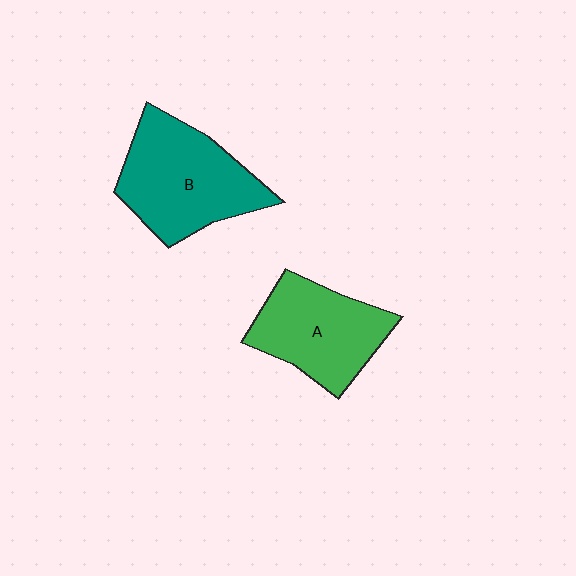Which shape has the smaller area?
Shape A (green).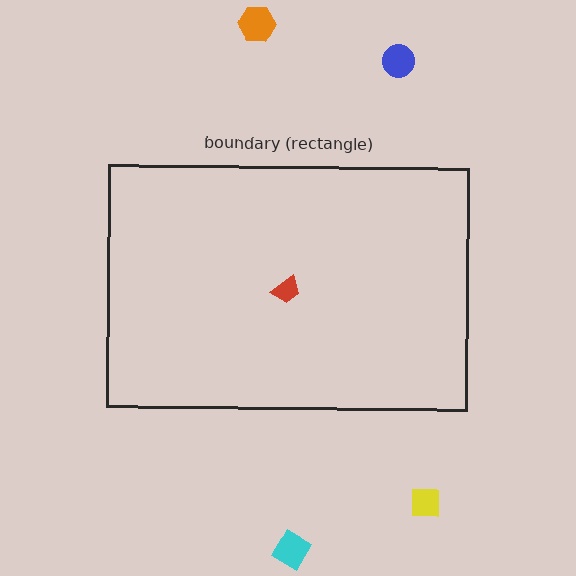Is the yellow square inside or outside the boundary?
Outside.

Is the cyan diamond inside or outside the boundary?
Outside.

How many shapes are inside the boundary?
1 inside, 4 outside.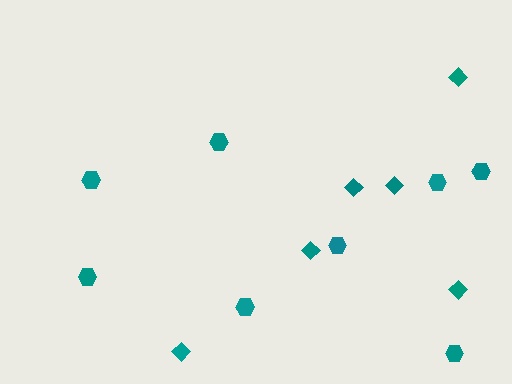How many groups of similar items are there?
There are 2 groups: one group of diamonds (6) and one group of hexagons (8).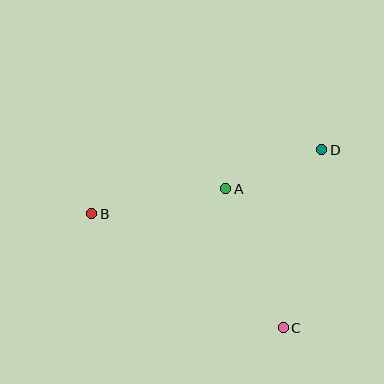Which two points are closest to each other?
Points A and D are closest to each other.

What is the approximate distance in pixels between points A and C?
The distance between A and C is approximately 151 pixels.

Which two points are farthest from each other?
Points B and D are farthest from each other.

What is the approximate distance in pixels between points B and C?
The distance between B and C is approximately 223 pixels.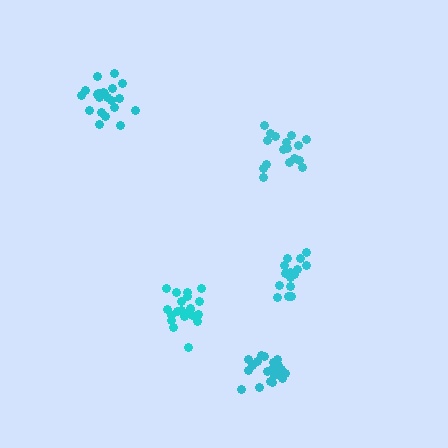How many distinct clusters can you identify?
There are 5 distinct clusters.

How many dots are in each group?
Group 1: 15 dots, Group 2: 17 dots, Group 3: 21 dots, Group 4: 21 dots, Group 5: 21 dots (95 total).